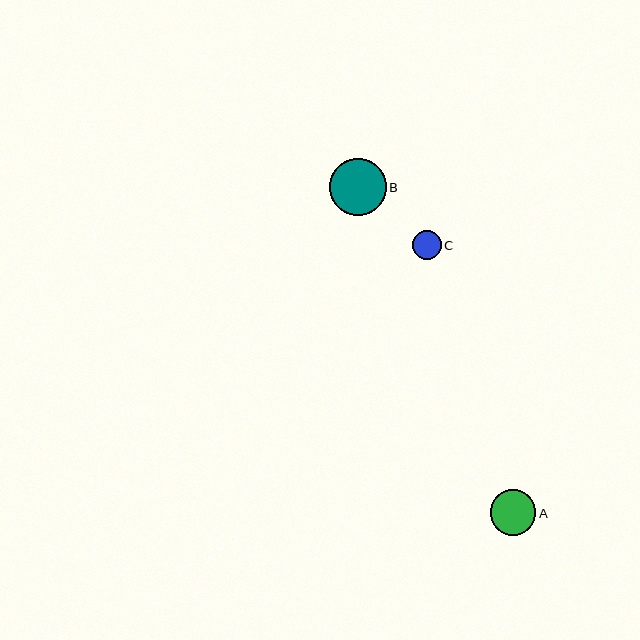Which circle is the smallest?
Circle C is the smallest with a size of approximately 29 pixels.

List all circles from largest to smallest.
From largest to smallest: B, A, C.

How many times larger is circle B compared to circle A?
Circle B is approximately 1.2 times the size of circle A.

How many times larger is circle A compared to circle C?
Circle A is approximately 1.6 times the size of circle C.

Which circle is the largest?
Circle B is the largest with a size of approximately 57 pixels.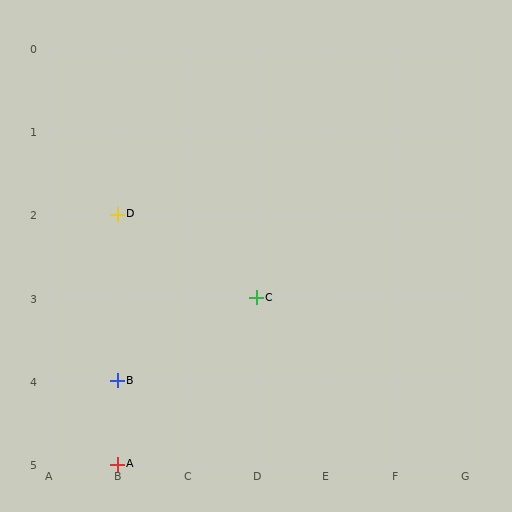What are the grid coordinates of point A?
Point A is at grid coordinates (B, 5).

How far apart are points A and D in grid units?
Points A and D are 3 rows apart.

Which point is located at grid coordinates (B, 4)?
Point B is at (B, 4).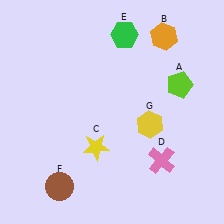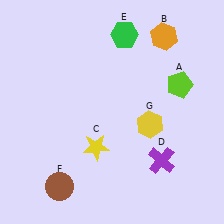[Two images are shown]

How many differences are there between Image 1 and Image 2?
There is 1 difference between the two images.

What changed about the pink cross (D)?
In Image 1, D is pink. In Image 2, it changed to purple.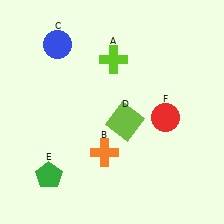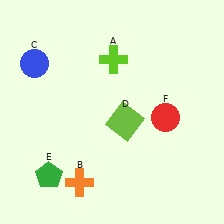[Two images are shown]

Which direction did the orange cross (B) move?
The orange cross (B) moved down.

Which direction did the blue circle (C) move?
The blue circle (C) moved left.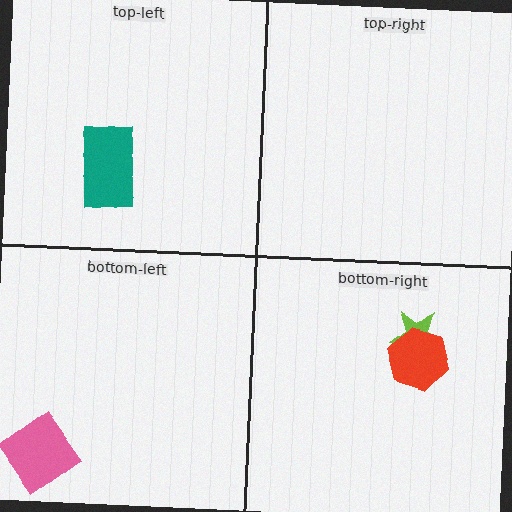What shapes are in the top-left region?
The teal rectangle.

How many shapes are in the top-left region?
1.